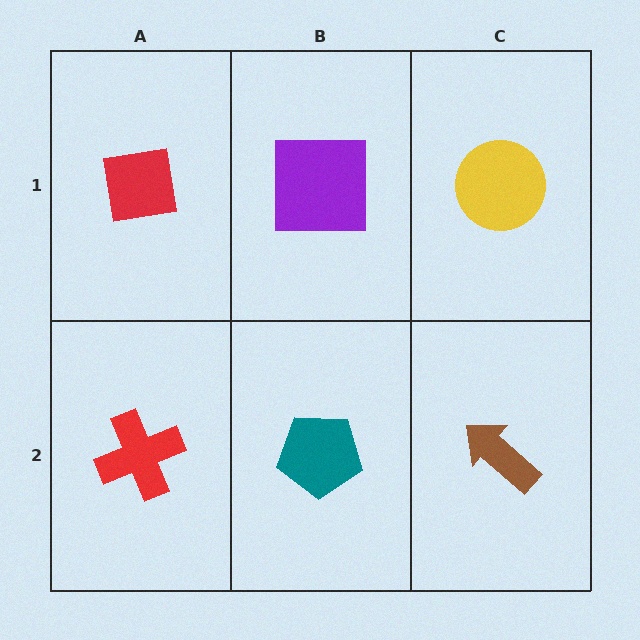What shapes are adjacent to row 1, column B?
A teal pentagon (row 2, column B), a red square (row 1, column A), a yellow circle (row 1, column C).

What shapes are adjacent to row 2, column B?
A purple square (row 1, column B), a red cross (row 2, column A), a brown arrow (row 2, column C).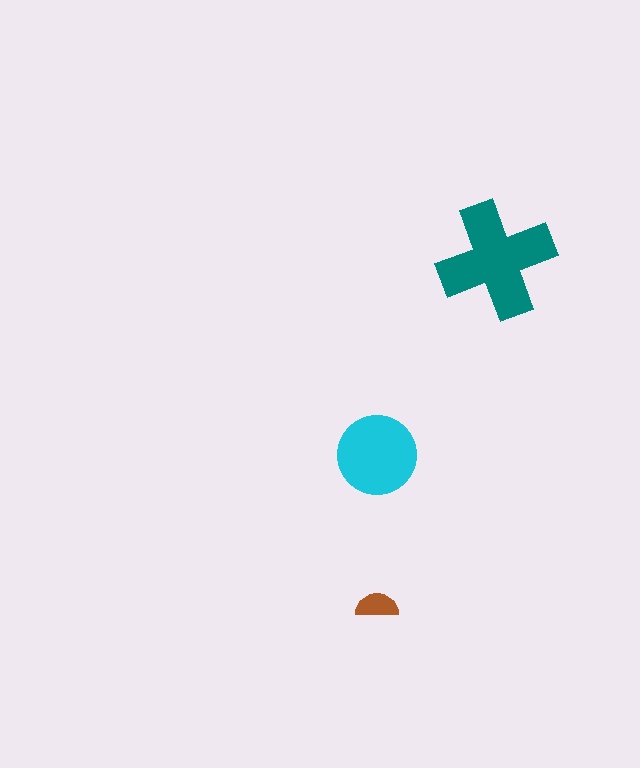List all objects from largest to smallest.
The teal cross, the cyan circle, the brown semicircle.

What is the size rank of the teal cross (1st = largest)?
1st.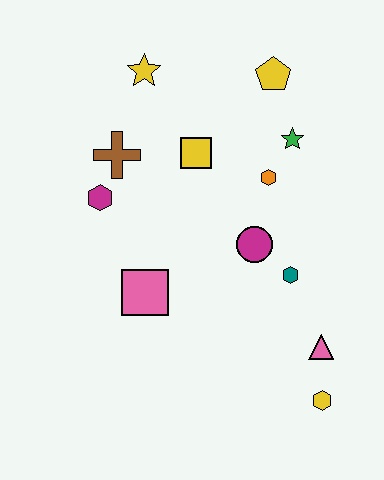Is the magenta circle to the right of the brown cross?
Yes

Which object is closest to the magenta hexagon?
The brown cross is closest to the magenta hexagon.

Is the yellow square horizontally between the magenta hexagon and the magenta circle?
Yes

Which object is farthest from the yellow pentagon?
The yellow hexagon is farthest from the yellow pentagon.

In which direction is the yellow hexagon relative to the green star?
The yellow hexagon is below the green star.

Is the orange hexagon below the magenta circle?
No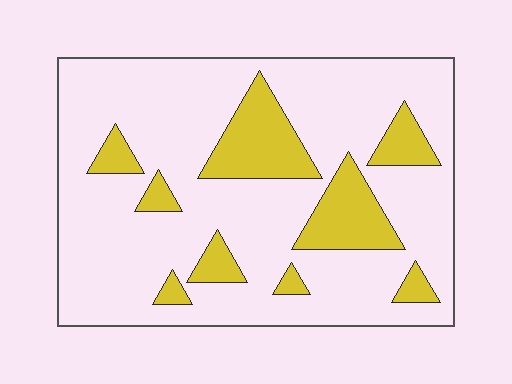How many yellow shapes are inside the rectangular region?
9.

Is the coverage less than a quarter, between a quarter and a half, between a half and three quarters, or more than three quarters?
Less than a quarter.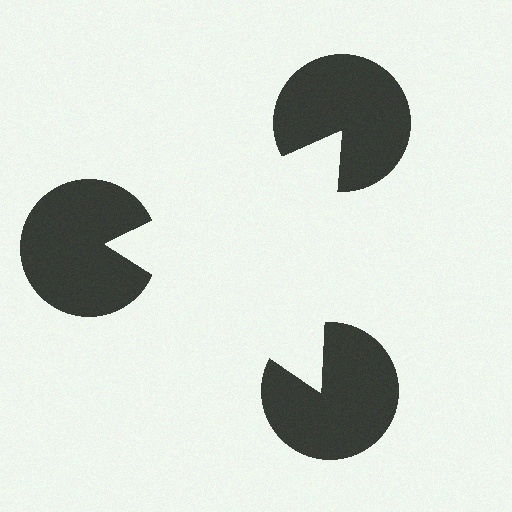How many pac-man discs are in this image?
There are 3 — one at each vertex of the illusory triangle.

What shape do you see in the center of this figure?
An illusory triangle — its edges are inferred from the aligned wedge cuts in the pac-man discs, not physically drawn.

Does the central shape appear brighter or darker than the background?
It typically appears slightly brighter than the background, even though no actual brightness change is drawn.